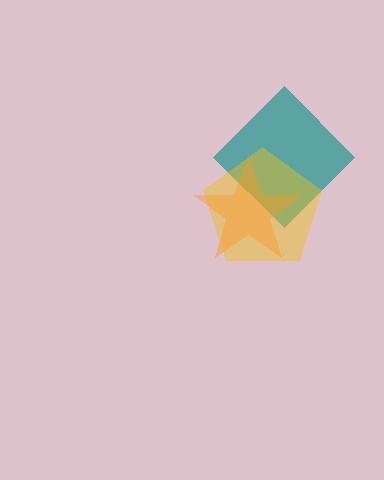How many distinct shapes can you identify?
There are 3 distinct shapes: a teal diamond, a yellow pentagon, an orange star.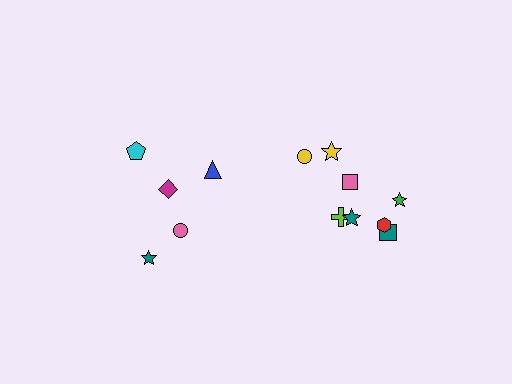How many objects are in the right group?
There are 8 objects.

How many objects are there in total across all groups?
There are 13 objects.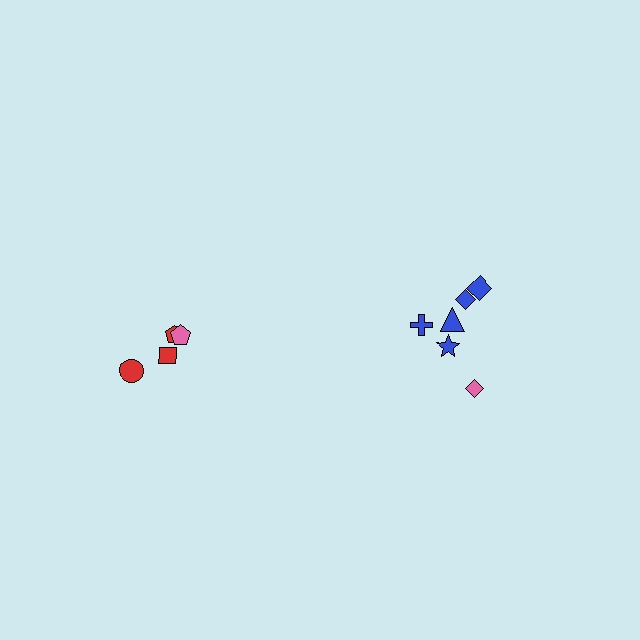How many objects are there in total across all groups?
There are 10 objects.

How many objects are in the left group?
There are 4 objects.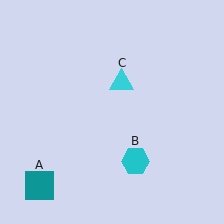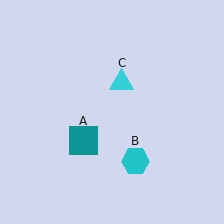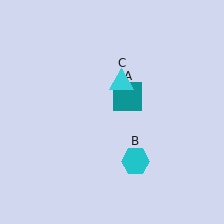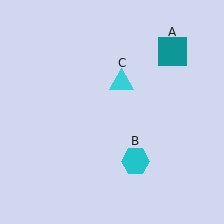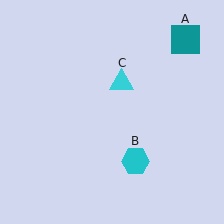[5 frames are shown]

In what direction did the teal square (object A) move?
The teal square (object A) moved up and to the right.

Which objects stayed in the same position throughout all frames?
Cyan hexagon (object B) and cyan triangle (object C) remained stationary.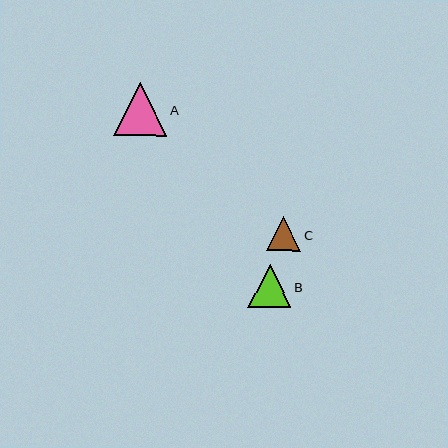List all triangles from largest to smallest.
From largest to smallest: A, B, C.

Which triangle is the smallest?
Triangle C is the smallest with a size of approximately 34 pixels.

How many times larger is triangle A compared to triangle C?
Triangle A is approximately 1.6 times the size of triangle C.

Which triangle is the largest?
Triangle A is the largest with a size of approximately 54 pixels.